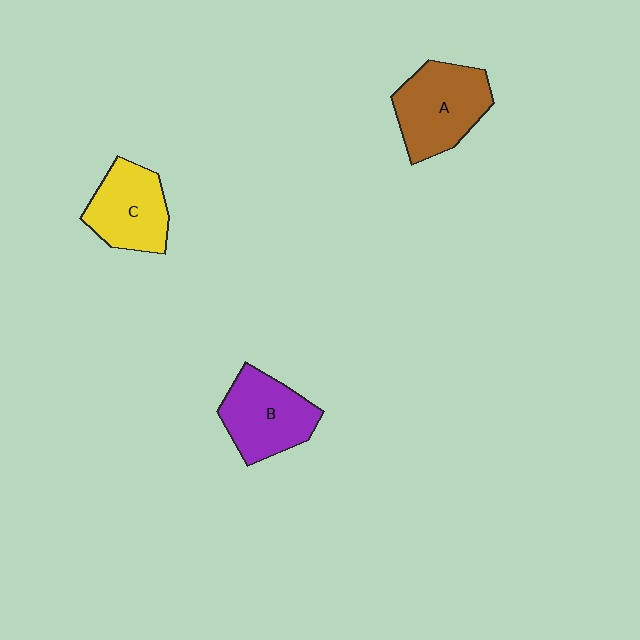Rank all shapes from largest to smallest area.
From largest to smallest: A (brown), B (purple), C (yellow).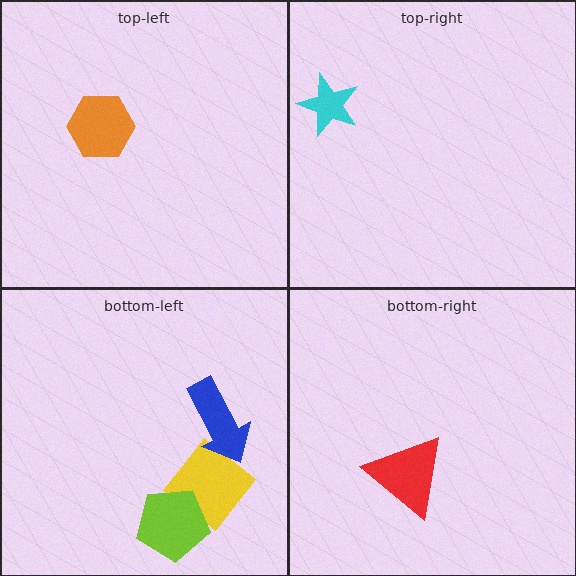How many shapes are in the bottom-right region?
1.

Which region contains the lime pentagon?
The bottom-left region.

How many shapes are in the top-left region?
1.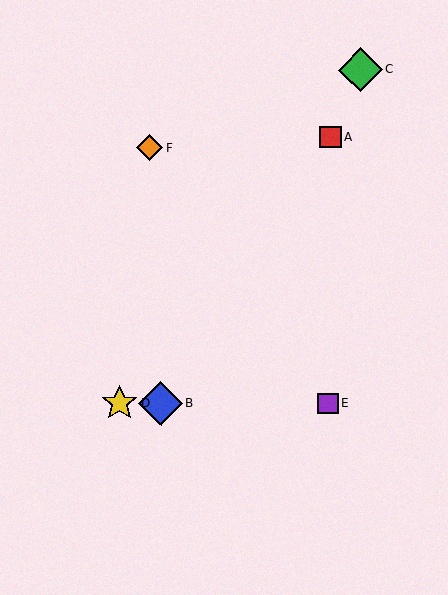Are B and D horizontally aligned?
Yes, both are at y≈404.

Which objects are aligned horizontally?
Objects B, D, E are aligned horizontally.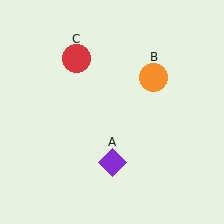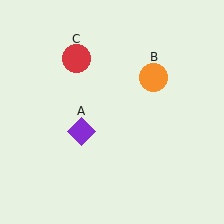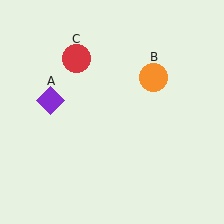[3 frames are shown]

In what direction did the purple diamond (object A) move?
The purple diamond (object A) moved up and to the left.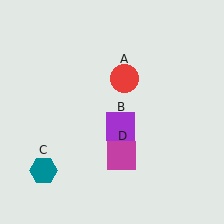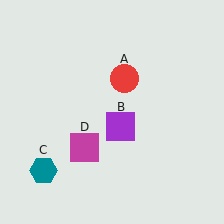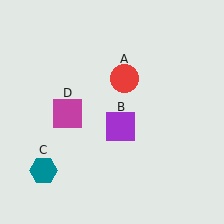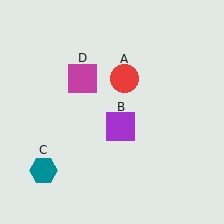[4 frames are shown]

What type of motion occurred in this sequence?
The magenta square (object D) rotated clockwise around the center of the scene.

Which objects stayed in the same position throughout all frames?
Red circle (object A) and purple square (object B) and teal hexagon (object C) remained stationary.